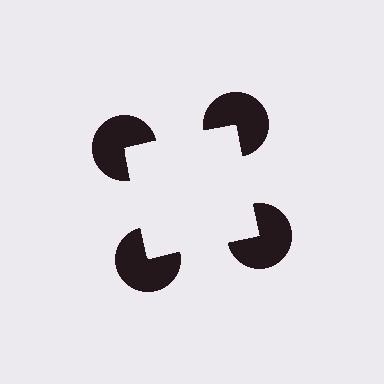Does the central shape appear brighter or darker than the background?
It typically appears slightly brighter than the background, even though no actual brightness change is drawn.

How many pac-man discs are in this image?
There are 4 — one at each vertex of the illusory square.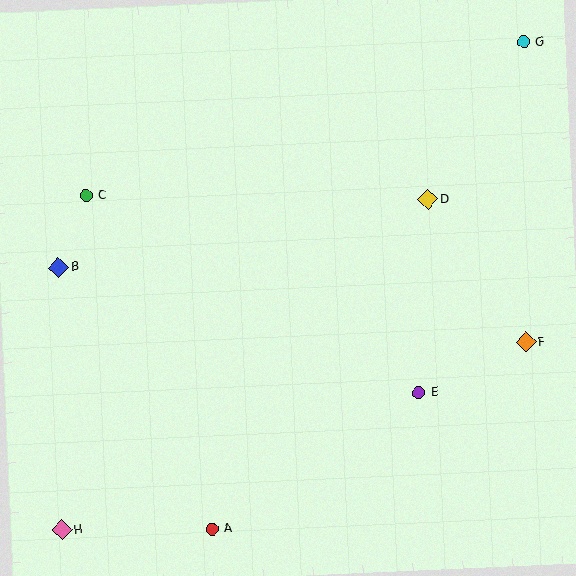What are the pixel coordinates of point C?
Point C is at (86, 195).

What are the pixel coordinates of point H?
Point H is at (62, 530).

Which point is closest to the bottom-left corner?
Point H is closest to the bottom-left corner.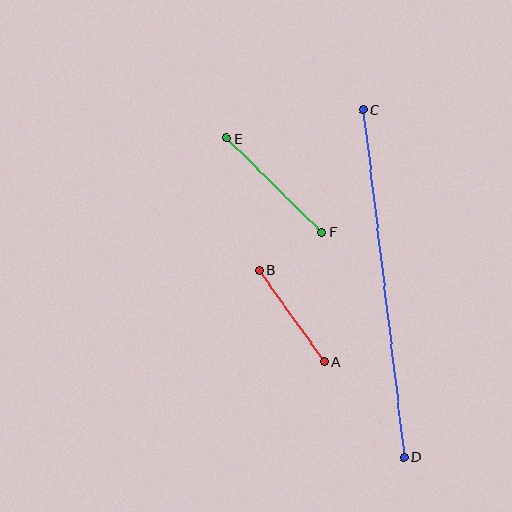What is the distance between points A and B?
The distance is approximately 113 pixels.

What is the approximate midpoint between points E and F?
The midpoint is at approximately (275, 185) pixels.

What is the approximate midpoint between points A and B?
The midpoint is at approximately (292, 316) pixels.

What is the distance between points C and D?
The distance is approximately 349 pixels.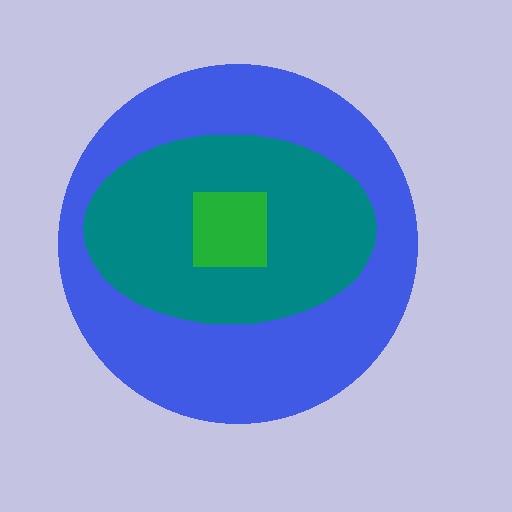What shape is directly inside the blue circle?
The teal ellipse.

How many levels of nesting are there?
3.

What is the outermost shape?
The blue circle.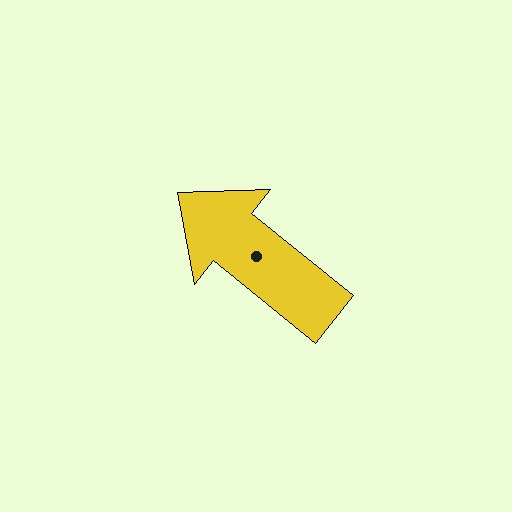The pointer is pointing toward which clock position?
Roughly 10 o'clock.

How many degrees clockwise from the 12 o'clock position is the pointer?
Approximately 309 degrees.